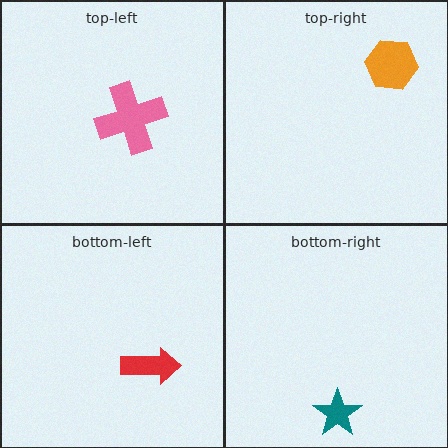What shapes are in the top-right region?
The orange hexagon.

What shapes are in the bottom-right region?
The teal star.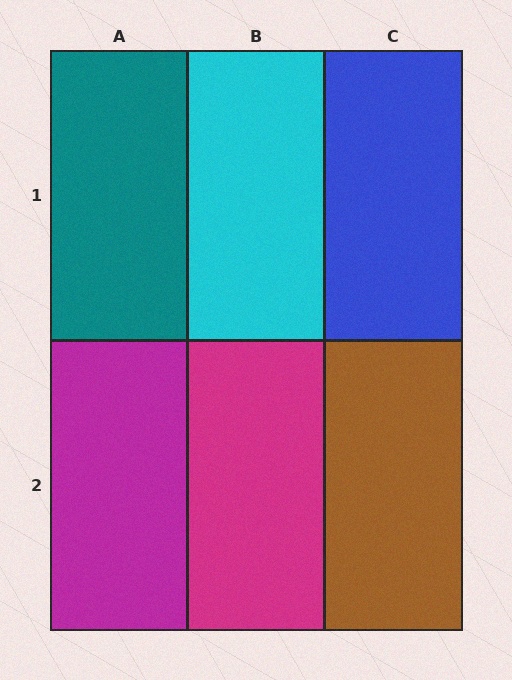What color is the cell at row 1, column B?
Cyan.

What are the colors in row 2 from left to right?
Magenta, magenta, brown.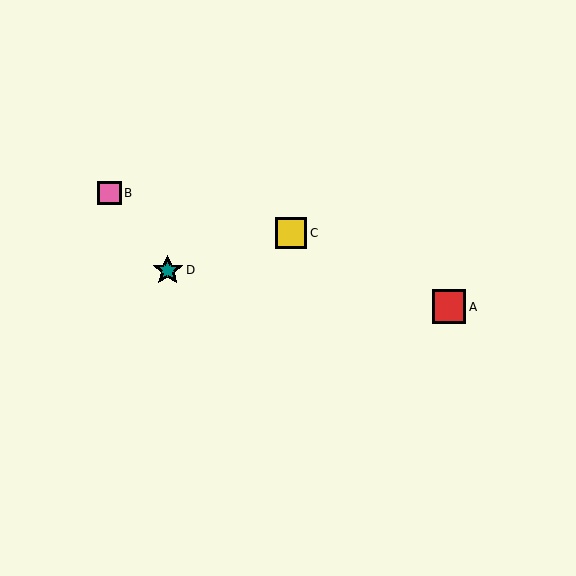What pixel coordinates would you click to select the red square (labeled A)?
Click at (449, 307) to select the red square A.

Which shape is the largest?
The red square (labeled A) is the largest.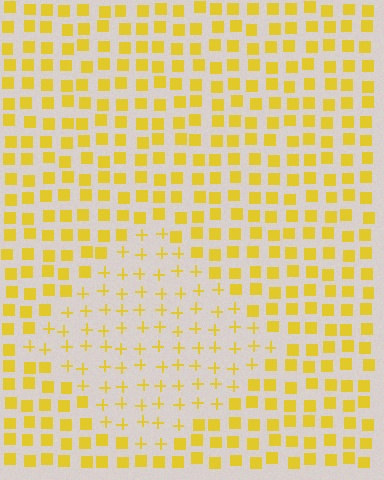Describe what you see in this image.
The image is filled with small yellow elements arranged in a uniform grid. A diamond-shaped region contains plus signs, while the surrounding area contains squares. The boundary is defined purely by the change in element shape.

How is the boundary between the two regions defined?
The boundary is defined by a change in element shape: plus signs inside vs. squares outside. All elements share the same color and spacing.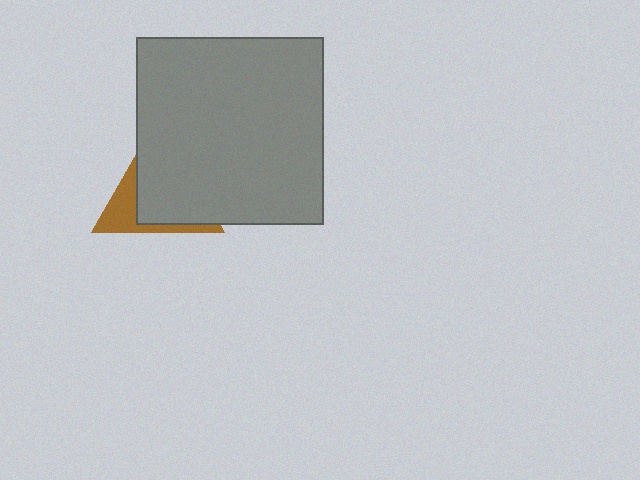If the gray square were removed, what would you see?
You would see the complete brown triangle.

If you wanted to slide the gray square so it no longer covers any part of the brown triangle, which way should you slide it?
Slide it right — that is the most direct way to separate the two shapes.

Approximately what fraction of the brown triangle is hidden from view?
Roughly 69% of the brown triangle is hidden behind the gray square.